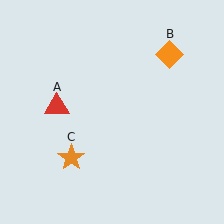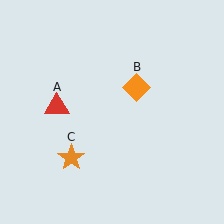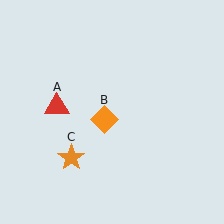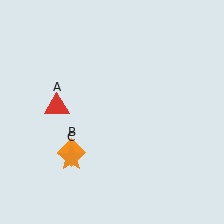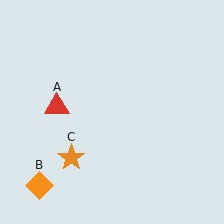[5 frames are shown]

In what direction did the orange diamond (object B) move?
The orange diamond (object B) moved down and to the left.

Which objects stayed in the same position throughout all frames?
Red triangle (object A) and orange star (object C) remained stationary.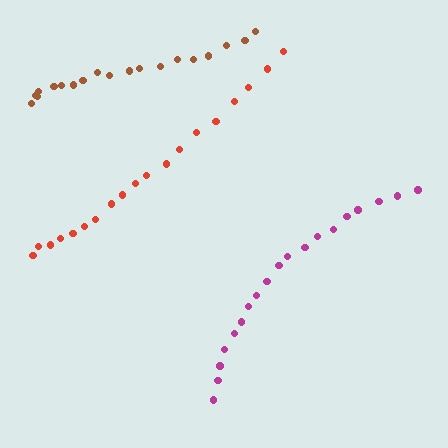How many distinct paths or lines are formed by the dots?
There are 3 distinct paths.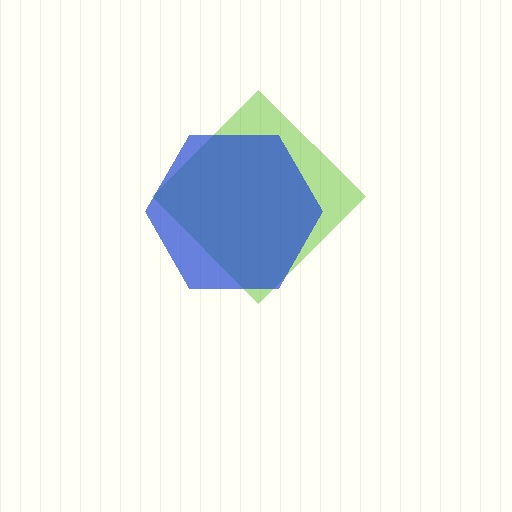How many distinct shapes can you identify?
There are 2 distinct shapes: a lime diamond, a blue hexagon.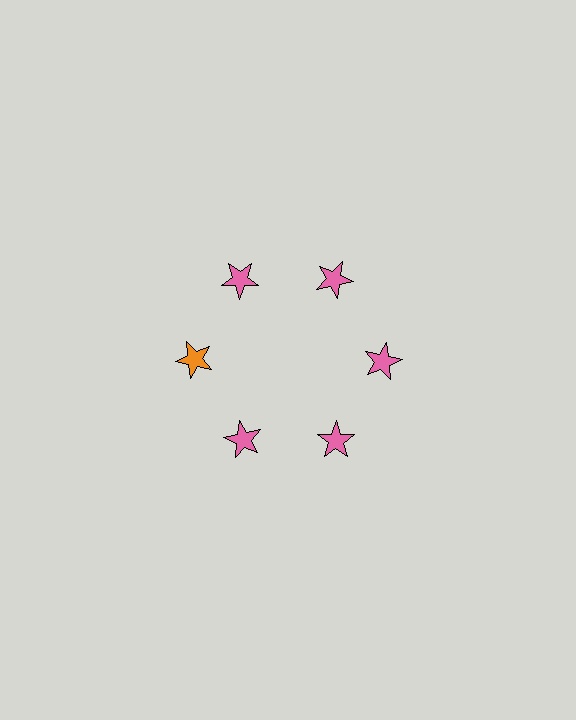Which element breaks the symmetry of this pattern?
The orange star at roughly the 9 o'clock position breaks the symmetry. All other shapes are pink stars.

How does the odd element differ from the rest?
It has a different color: orange instead of pink.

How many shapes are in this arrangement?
There are 6 shapes arranged in a ring pattern.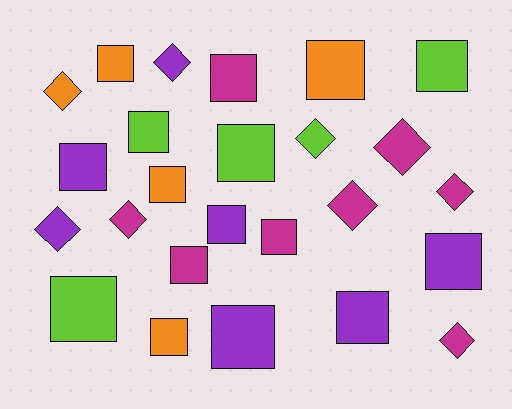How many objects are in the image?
There are 25 objects.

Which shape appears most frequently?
Square, with 16 objects.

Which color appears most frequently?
Magenta, with 8 objects.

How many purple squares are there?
There are 5 purple squares.